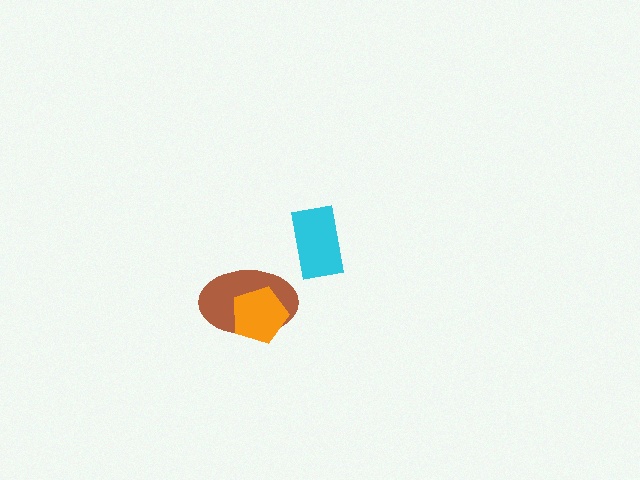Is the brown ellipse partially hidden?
Yes, it is partially covered by another shape.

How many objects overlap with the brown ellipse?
1 object overlaps with the brown ellipse.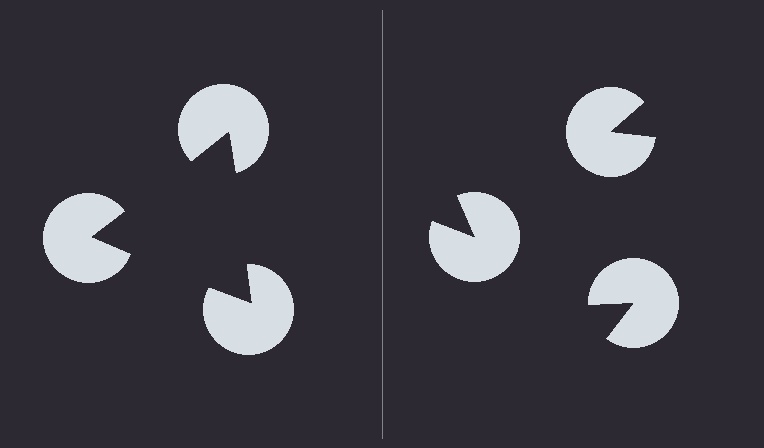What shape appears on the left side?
An illusory triangle.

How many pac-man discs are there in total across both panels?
6 — 3 on each side.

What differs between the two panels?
The pac-man discs are positioned identically on both sides; only the wedge orientations differ. On the left they align to a triangle; on the right they are misaligned.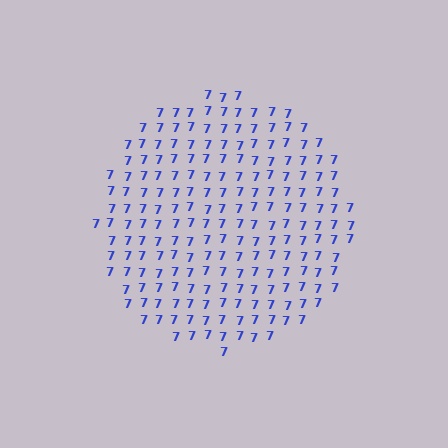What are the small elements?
The small elements are digit 7's.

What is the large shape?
The large shape is a circle.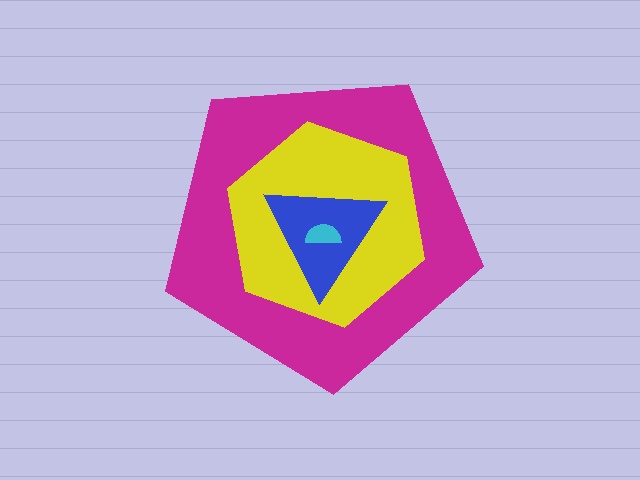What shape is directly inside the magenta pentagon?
The yellow hexagon.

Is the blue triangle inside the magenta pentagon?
Yes.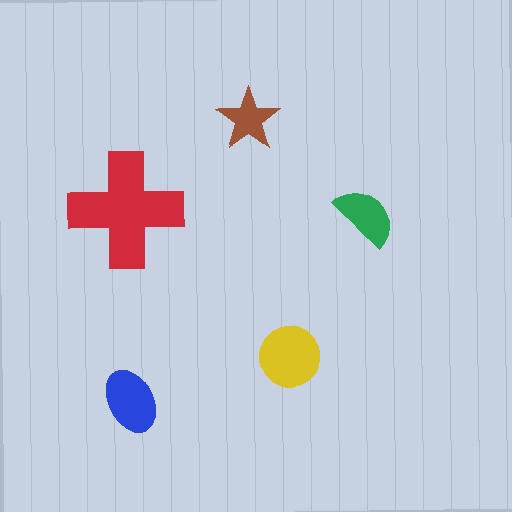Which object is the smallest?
The brown star.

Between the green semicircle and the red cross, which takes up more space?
The red cross.